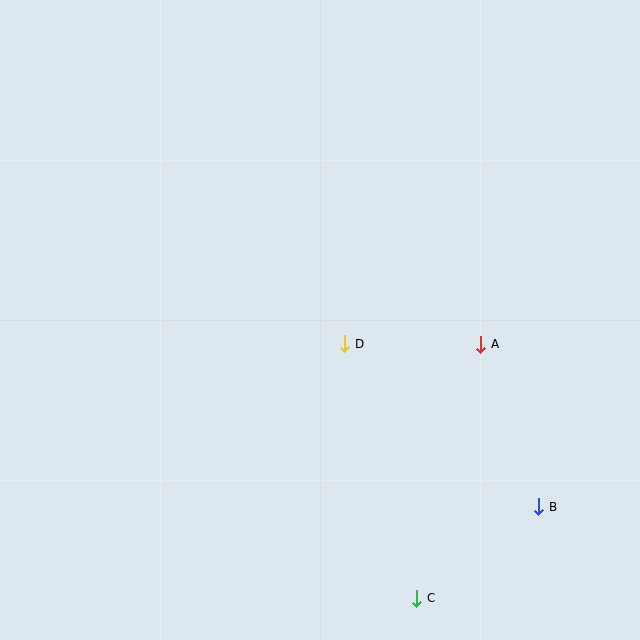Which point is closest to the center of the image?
Point D at (345, 344) is closest to the center.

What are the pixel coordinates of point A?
Point A is at (481, 344).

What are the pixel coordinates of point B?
Point B is at (539, 507).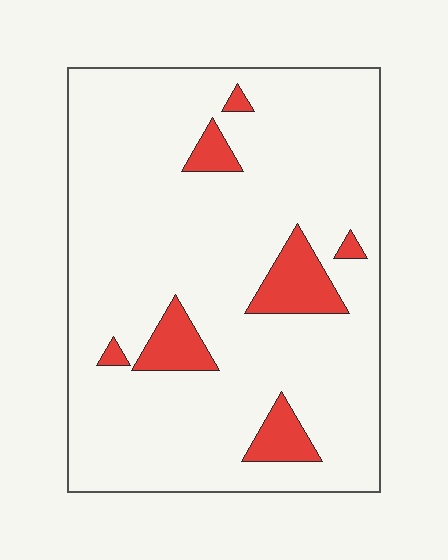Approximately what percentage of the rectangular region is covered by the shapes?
Approximately 10%.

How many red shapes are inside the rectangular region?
7.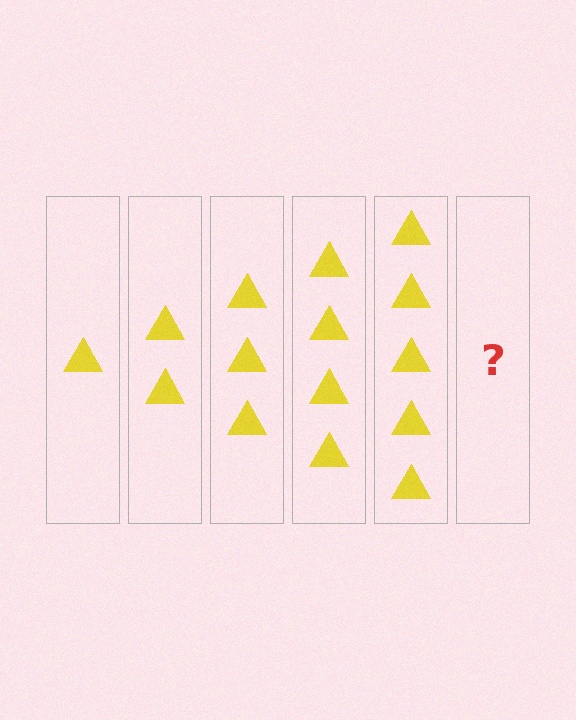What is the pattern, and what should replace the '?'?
The pattern is that each step adds one more triangle. The '?' should be 6 triangles.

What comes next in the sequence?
The next element should be 6 triangles.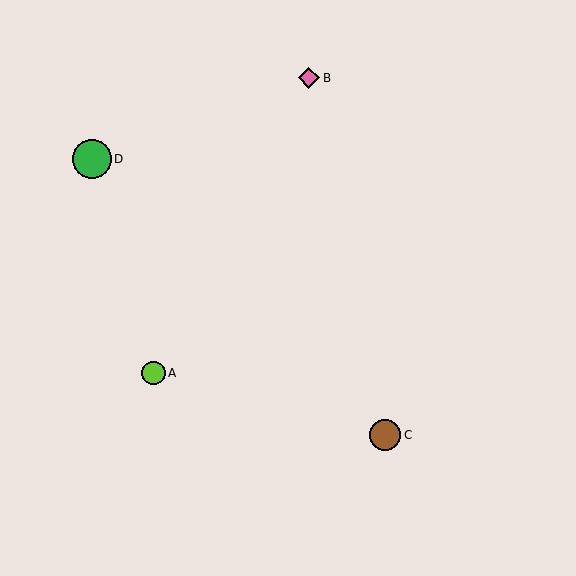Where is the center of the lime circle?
The center of the lime circle is at (154, 373).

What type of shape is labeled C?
Shape C is a brown circle.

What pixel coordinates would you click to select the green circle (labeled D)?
Click at (92, 159) to select the green circle D.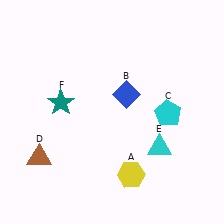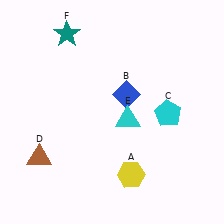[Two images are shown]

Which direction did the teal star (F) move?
The teal star (F) moved up.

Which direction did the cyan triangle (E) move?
The cyan triangle (E) moved left.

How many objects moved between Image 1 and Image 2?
2 objects moved between the two images.